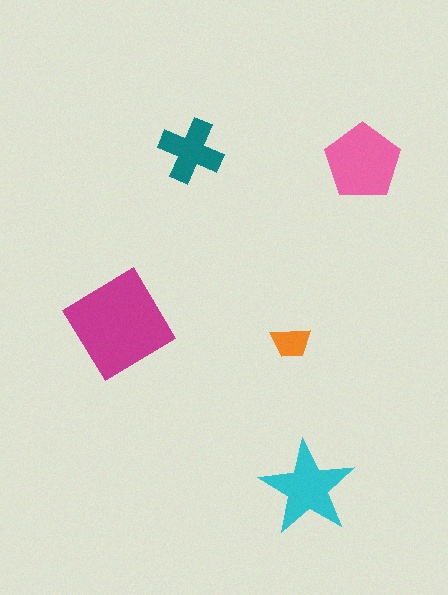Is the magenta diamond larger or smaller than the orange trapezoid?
Larger.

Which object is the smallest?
The orange trapezoid.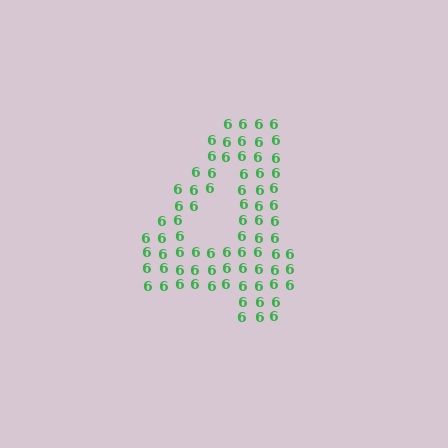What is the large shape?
The large shape is the digit 4.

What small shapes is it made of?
It is made of small digit 6's.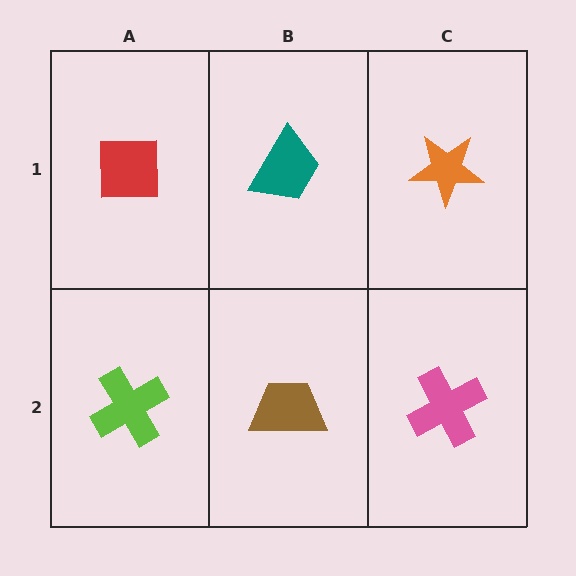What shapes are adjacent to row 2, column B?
A teal trapezoid (row 1, column B), a lime cross (row 2, column A), a pink cross (row 2, column C).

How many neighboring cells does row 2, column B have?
3.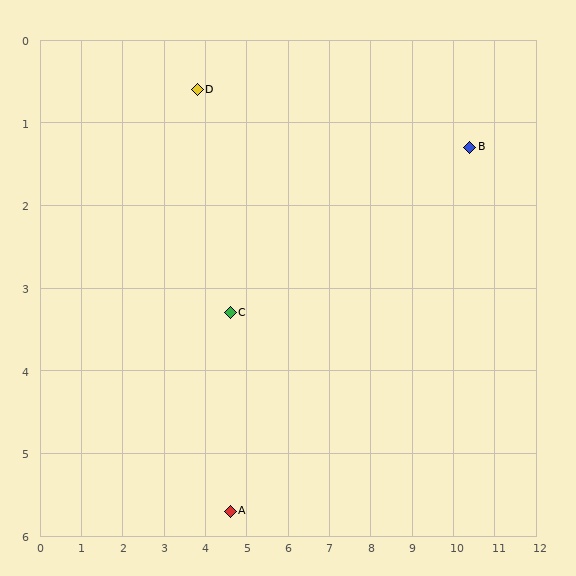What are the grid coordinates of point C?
Point C is at approximately (4.6, 3.3).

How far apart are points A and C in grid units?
Points A and C are about 2.4 grid units apart.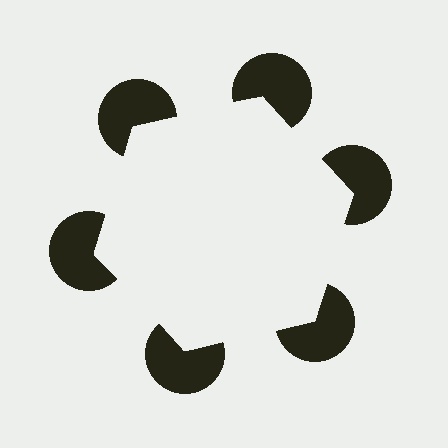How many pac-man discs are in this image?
There are 6 — one at each vertex of the illusory hexagon.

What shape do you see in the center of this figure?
An illusory hexagon — its edges are inferred from the aligned wedge cuts in the pac-man discs, not physically drawn.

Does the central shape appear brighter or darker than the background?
It typically appears slightly brighter than the background, even though no actual brightness change is drawn.